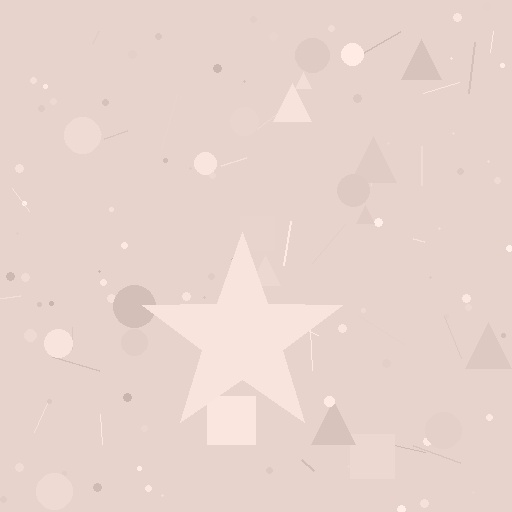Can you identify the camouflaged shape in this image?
The camouflaged shape is a star.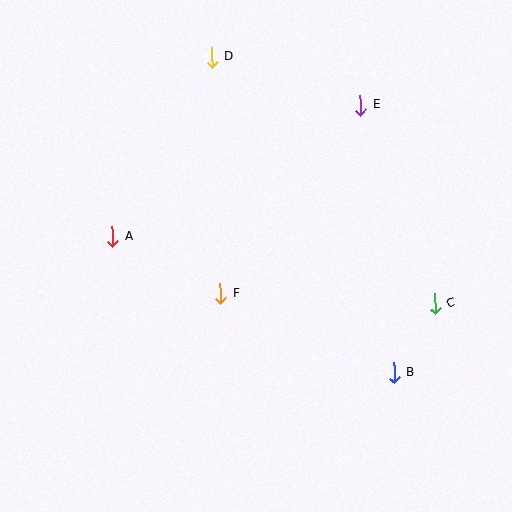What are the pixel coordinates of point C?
Point C is at (435, 304).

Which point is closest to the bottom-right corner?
Point B is closest to the bottom-right corner.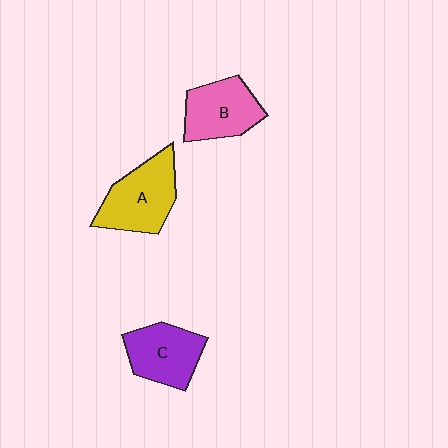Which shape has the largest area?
Shape A (yellow).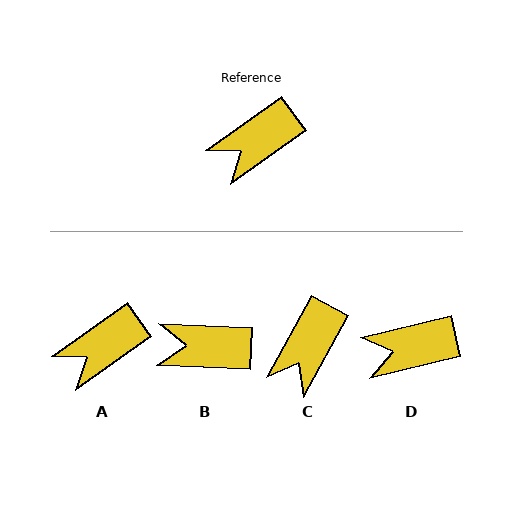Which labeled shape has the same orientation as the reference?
A.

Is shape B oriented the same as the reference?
No, it is off by about 38 degrees.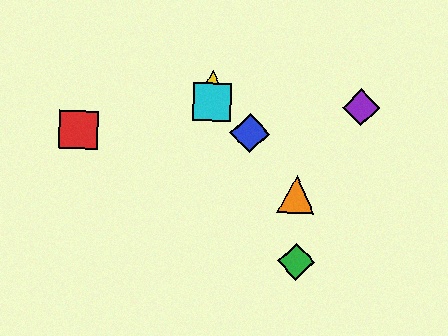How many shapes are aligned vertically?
2 shapes (the yellow triangle, the cyan square) are aligned vertically.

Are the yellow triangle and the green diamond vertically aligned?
No, the yellow triangle is at x≈213 and the green diamond is at x≈296.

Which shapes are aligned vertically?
The yellow triangle, the cyan square are aligned vertically.